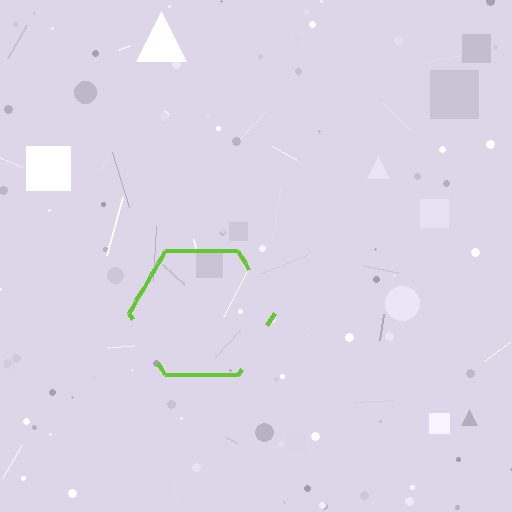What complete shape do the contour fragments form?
The contour fragments form a hexagon.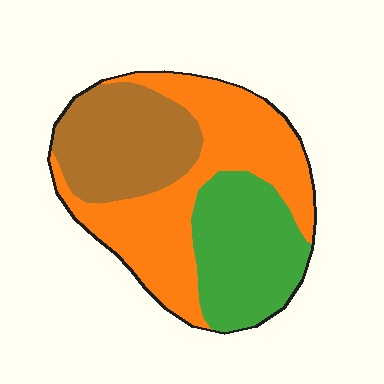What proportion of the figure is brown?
Brown takes up about one quarter (1/4) of the figure.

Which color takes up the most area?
Orange, at roughly 45%.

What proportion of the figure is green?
Green takes up between a quarter and a half of the figure.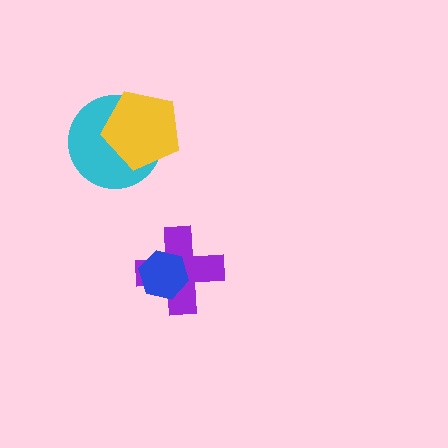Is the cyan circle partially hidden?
Yes, it is partially covered by another shape.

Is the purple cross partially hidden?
Yes, it is partially covered by another shape.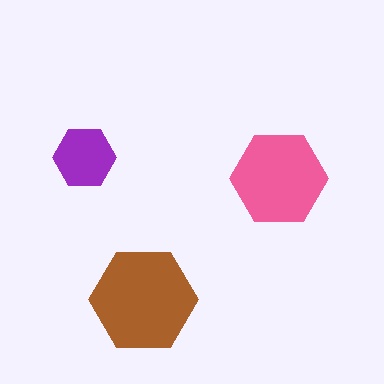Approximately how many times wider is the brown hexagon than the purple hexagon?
About 1.5 times wider.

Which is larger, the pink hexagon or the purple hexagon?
The pink one.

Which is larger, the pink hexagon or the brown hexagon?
The brown one.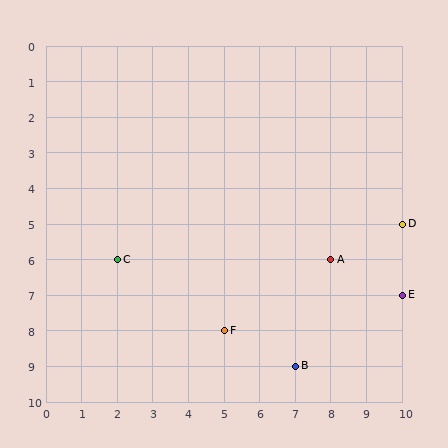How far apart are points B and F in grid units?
Points B and F are 2 columns and 1 row apart (about 2.2 grid units diagonally).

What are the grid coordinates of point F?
Point F is at grid coordinates (5, 8).